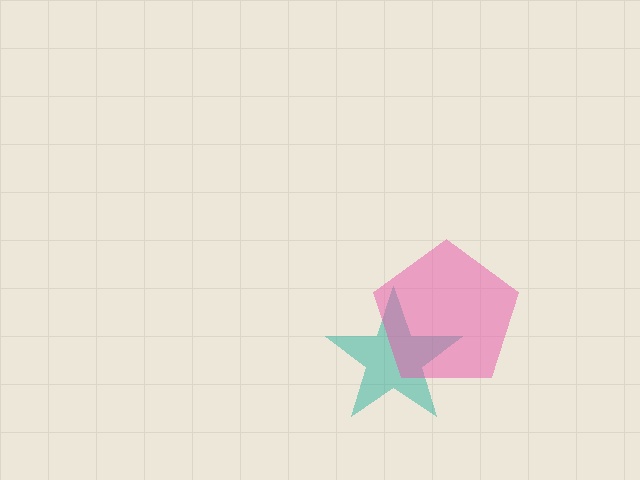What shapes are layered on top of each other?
The layered shapes are: a teal star, a pink pentagon.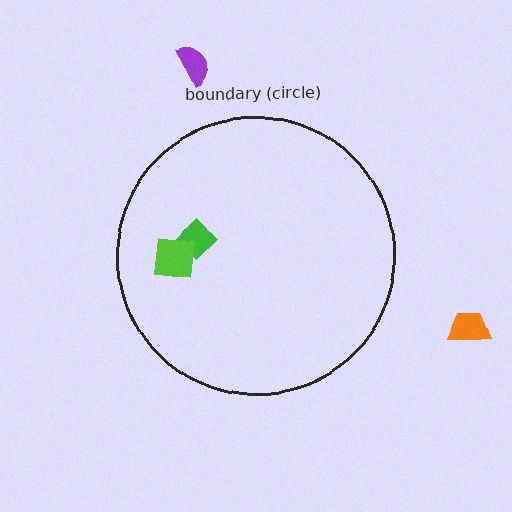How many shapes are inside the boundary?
2 inside, 2 outside.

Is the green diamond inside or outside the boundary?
Inside.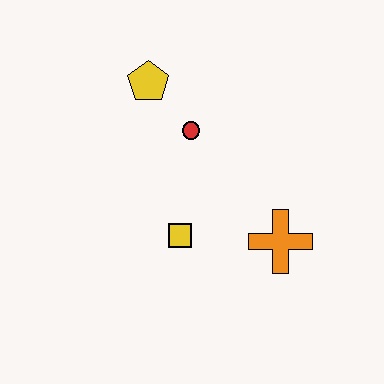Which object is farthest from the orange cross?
The yellow pentagon is farthest from the orange cross.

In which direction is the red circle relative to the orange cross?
The red circle is above the orange cross.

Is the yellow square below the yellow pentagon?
Yes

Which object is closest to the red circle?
The yellow pentagon is closest to the red circle.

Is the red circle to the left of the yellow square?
No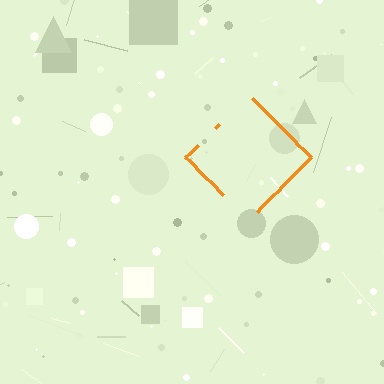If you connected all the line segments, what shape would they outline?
They would outline a diamond.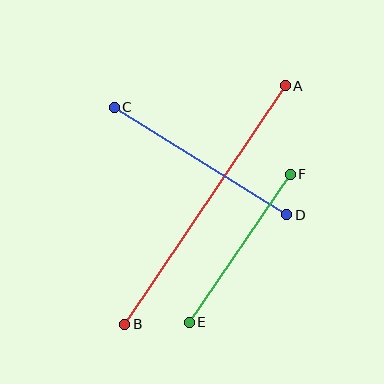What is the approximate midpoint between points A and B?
The midpoint is at approximately (205, 205) pixels.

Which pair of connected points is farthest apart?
Points A and B are farthest apart.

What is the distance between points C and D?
The distance is approximately 203 pixels.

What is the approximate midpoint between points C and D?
The midpoint is at approximately (200, 161) pixels.